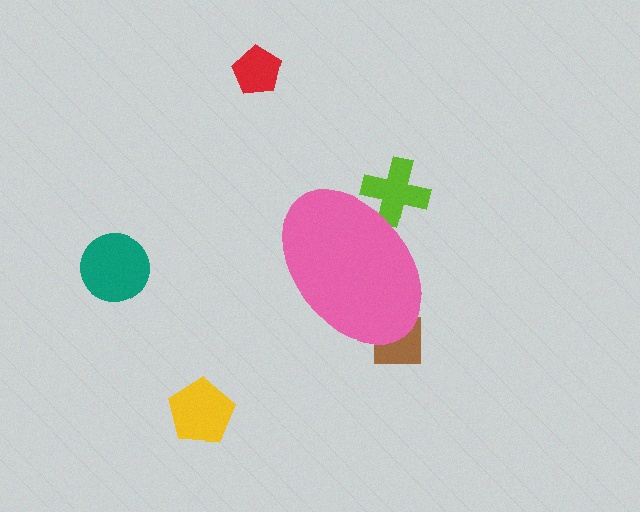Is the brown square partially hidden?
Yes, the brown square is partially hidden behind the pink ellipse.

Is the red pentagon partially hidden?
No, the red pentagon is fully visible.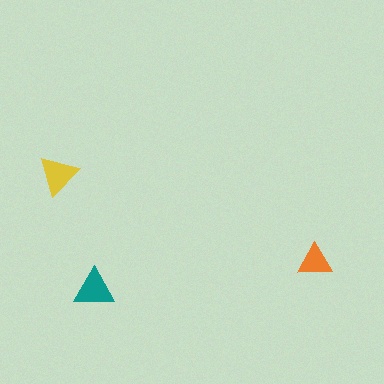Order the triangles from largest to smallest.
the teal one, the yellow one, the orange one.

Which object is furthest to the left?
The yellow triangle is leftmost.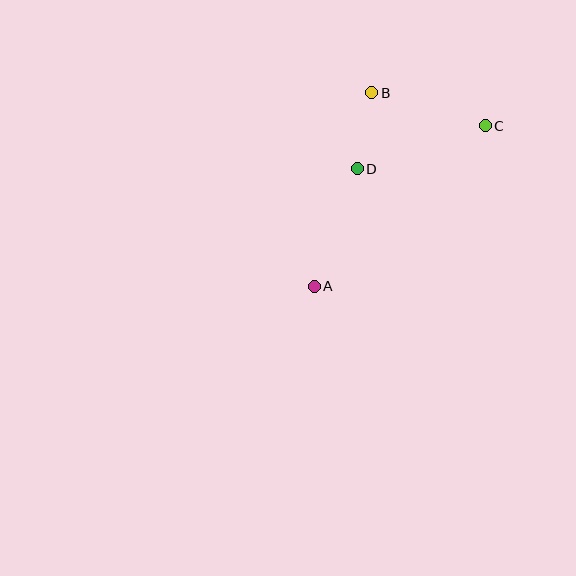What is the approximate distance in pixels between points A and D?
The distance between A and D is approximately 125 pixels.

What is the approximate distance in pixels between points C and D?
The distance between C and D is approximately 135 pixels.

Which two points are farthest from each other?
Points A and C are farthest from each other.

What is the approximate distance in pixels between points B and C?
The distance between B and C is approximately 118 pixels.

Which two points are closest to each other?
Points B and D are closest to each other.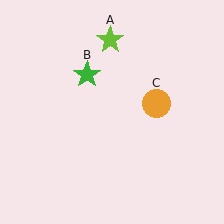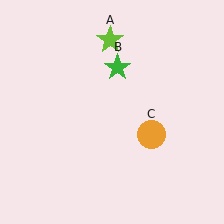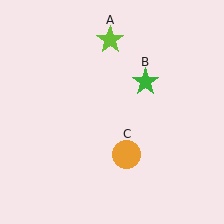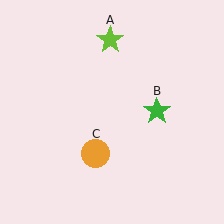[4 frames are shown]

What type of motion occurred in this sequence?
The green star (object B), orange circle (object C) rotated clockwise around the center of the scene.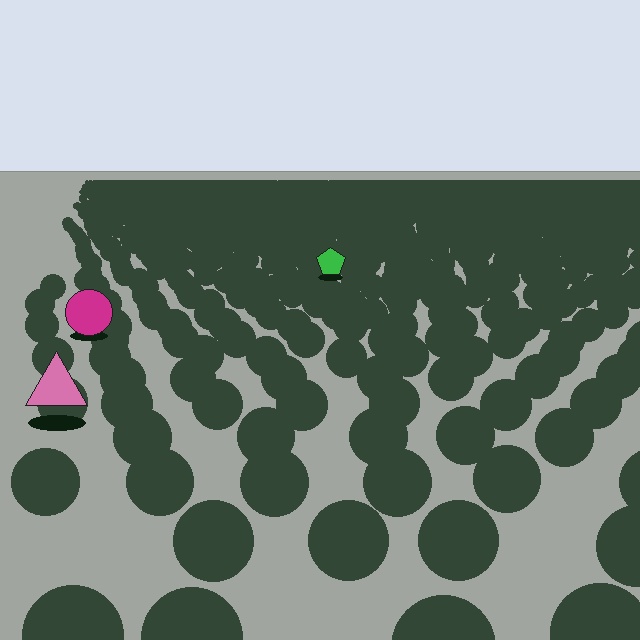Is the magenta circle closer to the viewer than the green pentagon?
Yes. The magenta circle is closer — you can tell from the texture gradient: the ground texture is coarser near it.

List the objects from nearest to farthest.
From nearest to farthest: the pink triangle, the magenta circle, the green pentagon.